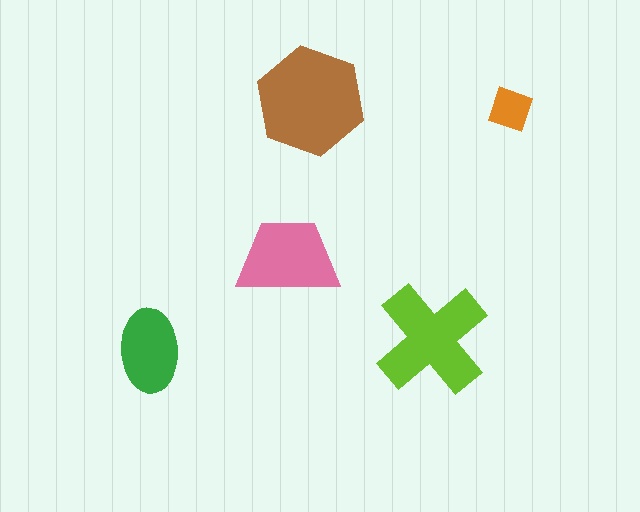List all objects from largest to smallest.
The brown hexagon, the lime cross, the pink trapezoid, the green ellipse, the orange square.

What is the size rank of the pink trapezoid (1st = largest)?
3rd.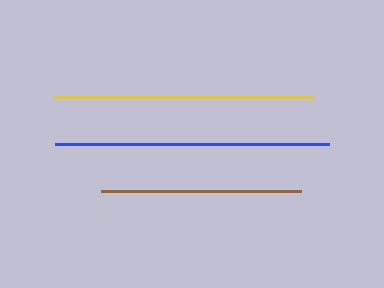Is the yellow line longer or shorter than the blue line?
The blue line is longer than the yellow line.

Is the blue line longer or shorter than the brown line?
The blue line is longer than the brown line.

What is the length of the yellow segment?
The yellow segment is approximately 260 pixels long.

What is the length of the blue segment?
The blue segment is approximately 274 pixels long.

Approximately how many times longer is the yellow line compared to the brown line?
The yellow line is approximately 1.3 times the length of the brown line.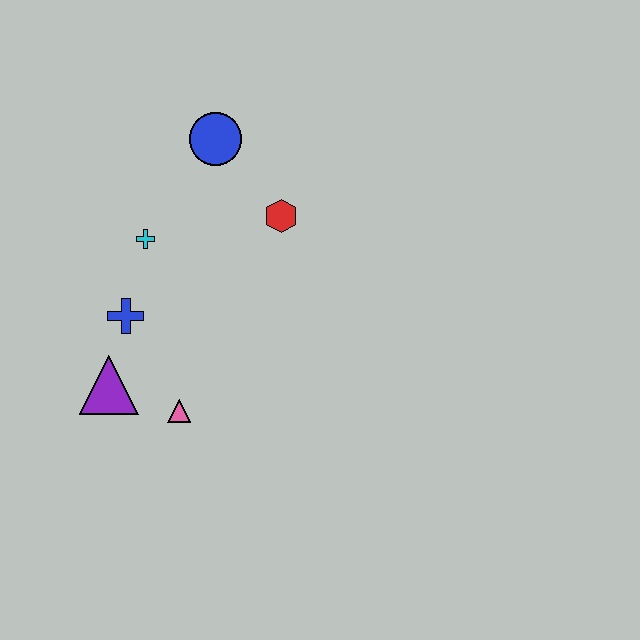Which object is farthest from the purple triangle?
The blue circle is farthest from the purple triangle.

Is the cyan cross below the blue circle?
Yes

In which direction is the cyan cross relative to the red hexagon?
The cyan cross is to the left of the red hexagon.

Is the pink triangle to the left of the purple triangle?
No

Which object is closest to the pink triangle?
The purple triangle is closest to the pink triangle.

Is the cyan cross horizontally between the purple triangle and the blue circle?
Yes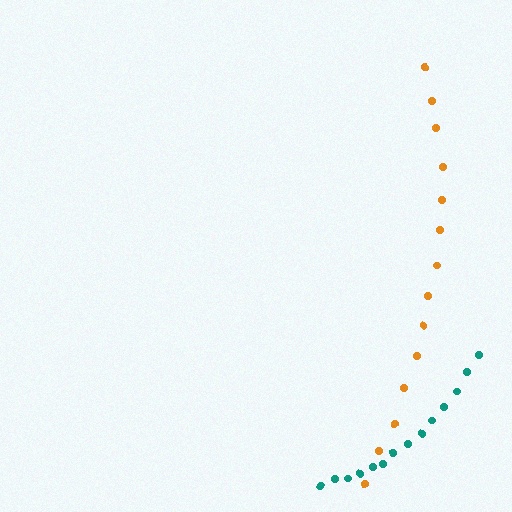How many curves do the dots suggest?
There are 2 distinct paths.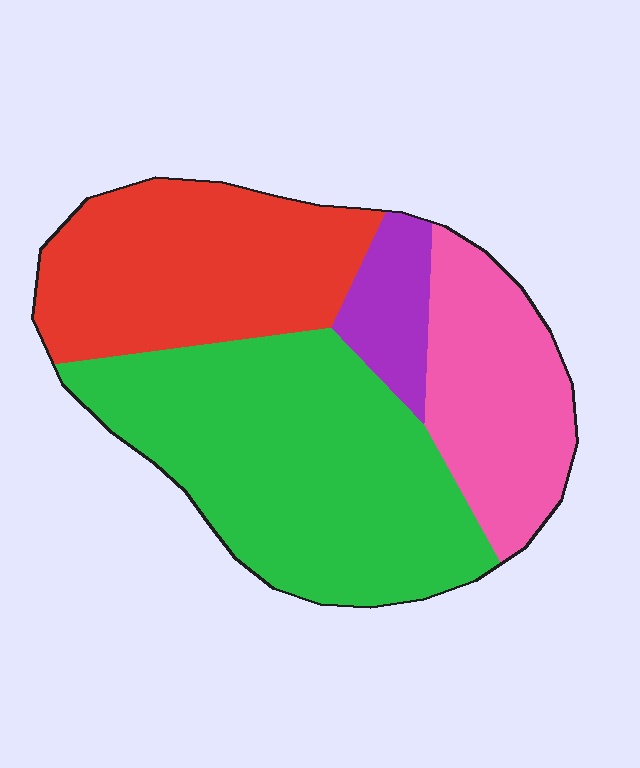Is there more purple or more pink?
Pink.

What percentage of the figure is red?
Red takes up about one quarter (1/4) of the figure.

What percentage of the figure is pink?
Pink takes up less than a quarter of the figure.